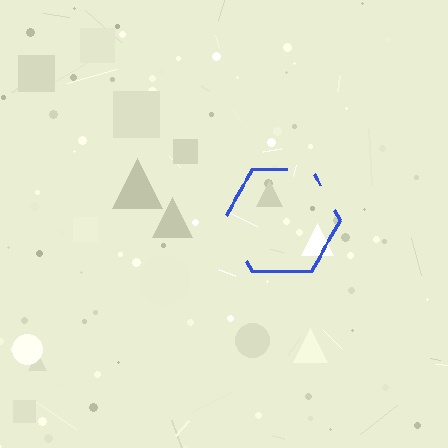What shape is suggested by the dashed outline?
The dashed outline suggests a hexagon.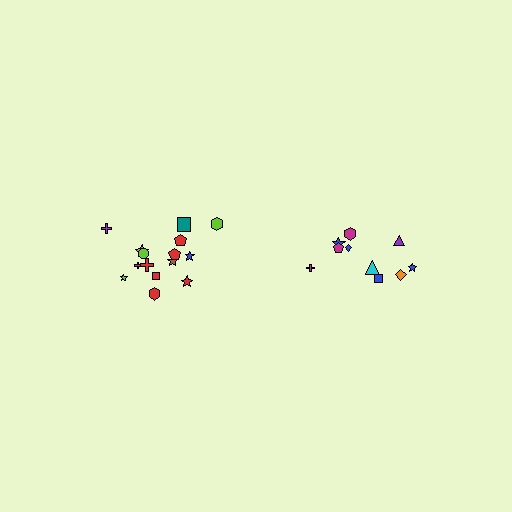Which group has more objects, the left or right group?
The left group.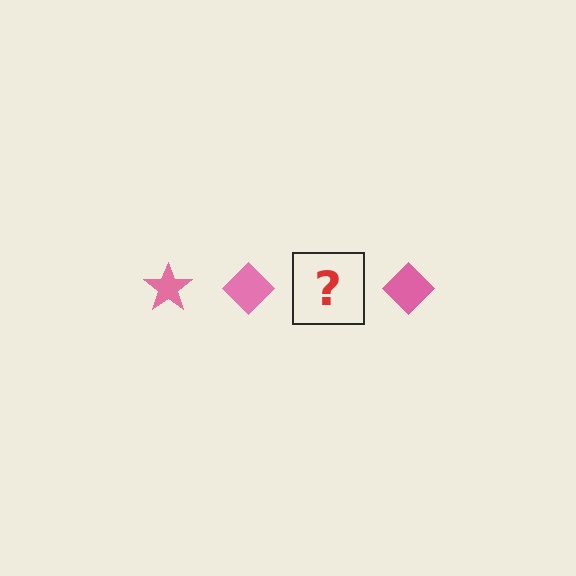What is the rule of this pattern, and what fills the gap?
The rule is that the pattern cycles through star, diamond shapes in pink. The gap should be filled with a pink star.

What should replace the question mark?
The question mark should be replaced with a pink star.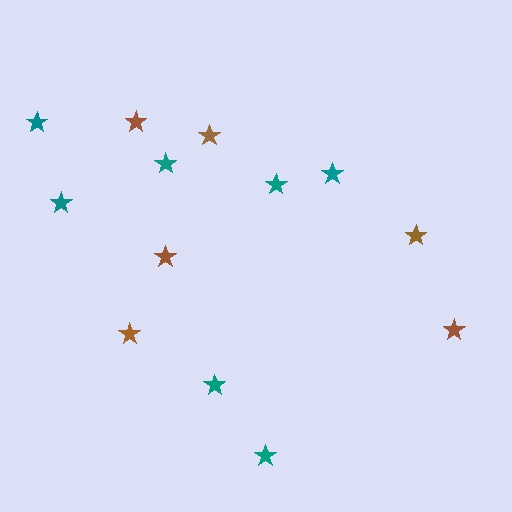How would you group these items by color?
There are 2 groups: one group of brown stars (6) and one group of teal stars (7).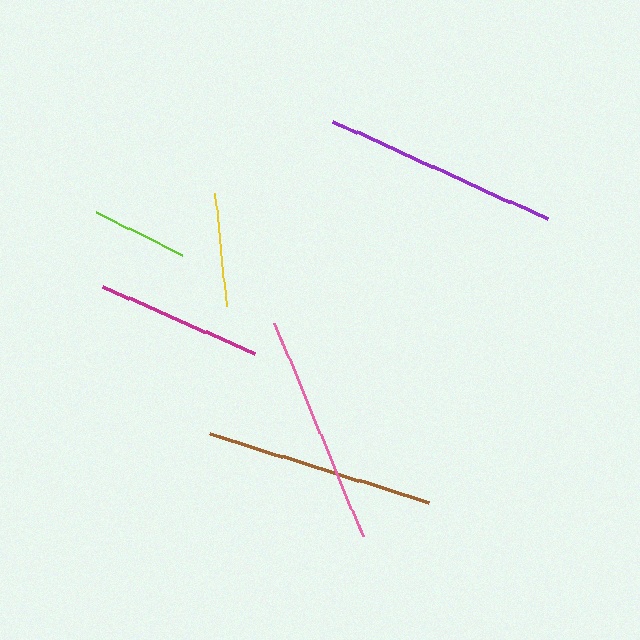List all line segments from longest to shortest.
From longest to shortest: purple, pink, brown, magenta, yellow, lime.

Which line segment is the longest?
The purple line is the longest at approximately 236 pixels.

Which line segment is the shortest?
The lime line is the shortest at approximately 96 pixels.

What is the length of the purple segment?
The purple segment is approximately 236 pixels long.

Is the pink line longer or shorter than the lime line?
The pink line is longer than the lime line.